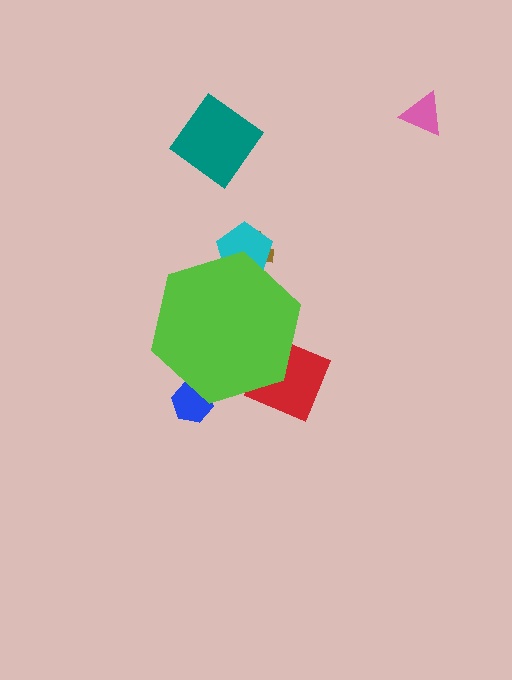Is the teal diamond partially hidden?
No, the teal diamond is fully visible.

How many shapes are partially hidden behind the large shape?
4 shapes are partially hidden.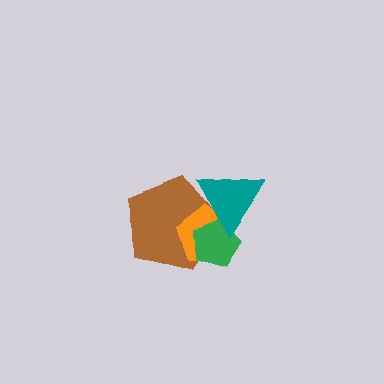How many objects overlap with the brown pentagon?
3 objects overlap with the brown pentagon.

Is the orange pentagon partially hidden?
Yes, it is partially covered by another shape.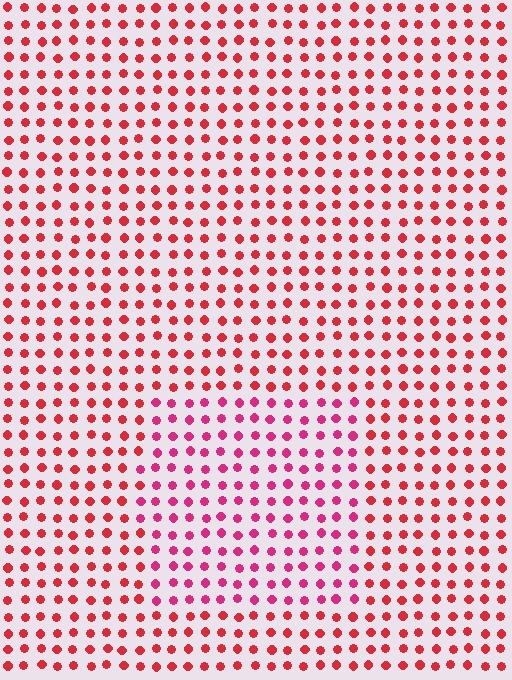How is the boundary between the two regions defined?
The boundary is defined purely by a slight shift in hue (about 26 degrees). Spacing, size, and orientation are identical on both sides.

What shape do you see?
I see a rectangle.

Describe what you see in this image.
The image is filled with small red elements in a uniform arrangement. A rectangle-shaped region is visible where the elements are tinted to a slightly different hue, forming a subtle color boundary.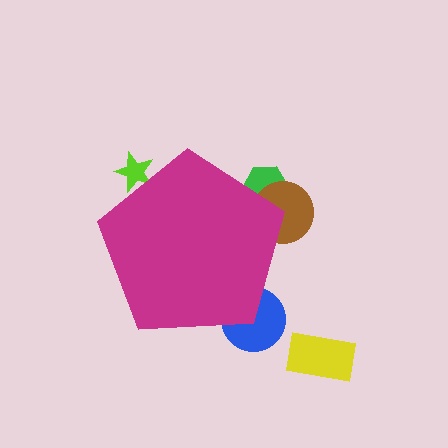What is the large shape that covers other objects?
A magenta pentagon.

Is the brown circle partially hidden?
Yes, the brown circle is partially hidden behind the magenta pentagon.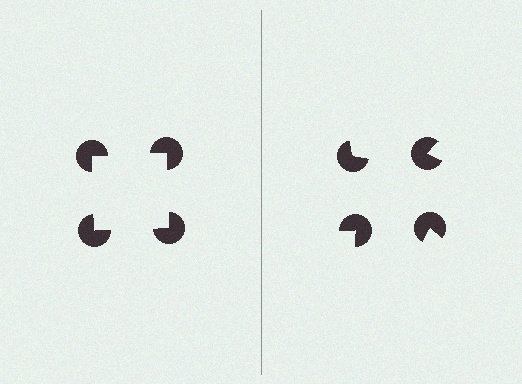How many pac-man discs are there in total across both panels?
8 — 4 on each side.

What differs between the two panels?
The pac-man discs are positioned identically on both sides; only the wedge orientations differ. On the left they align to a square; on the right they are misaligned.